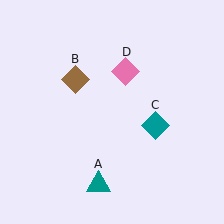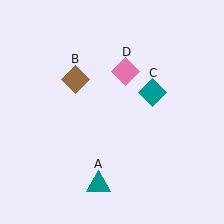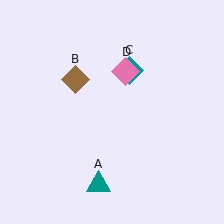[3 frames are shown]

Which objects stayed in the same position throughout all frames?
Teal triangle (object A) and brown diamond (object B) and pink diamond (object D) remained stationary.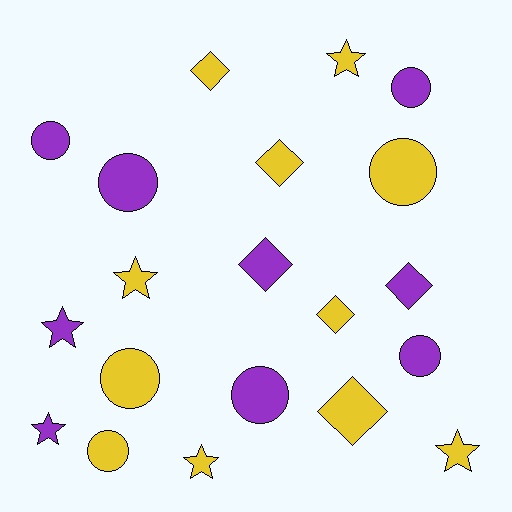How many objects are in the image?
There are 20 objects.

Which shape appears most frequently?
Circle, with 8 objects.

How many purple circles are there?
There are 5 purple circles.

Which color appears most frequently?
Yellow, with 11 objects.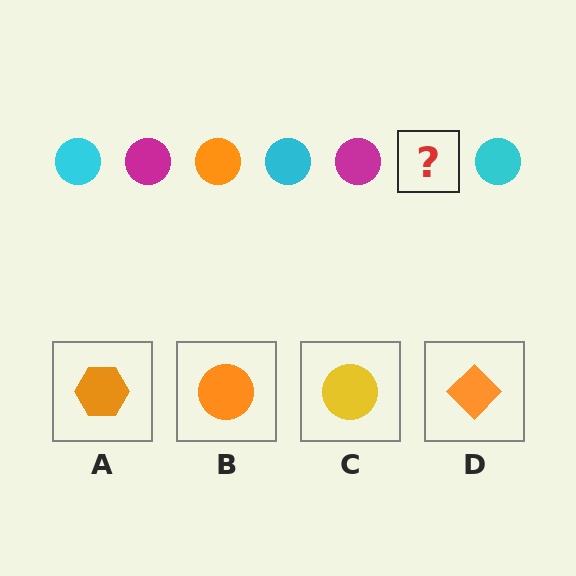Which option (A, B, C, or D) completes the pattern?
B.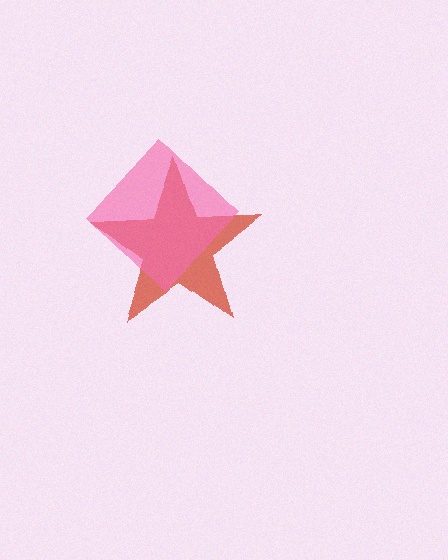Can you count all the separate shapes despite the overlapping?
Yes, there are 2 separate shapes.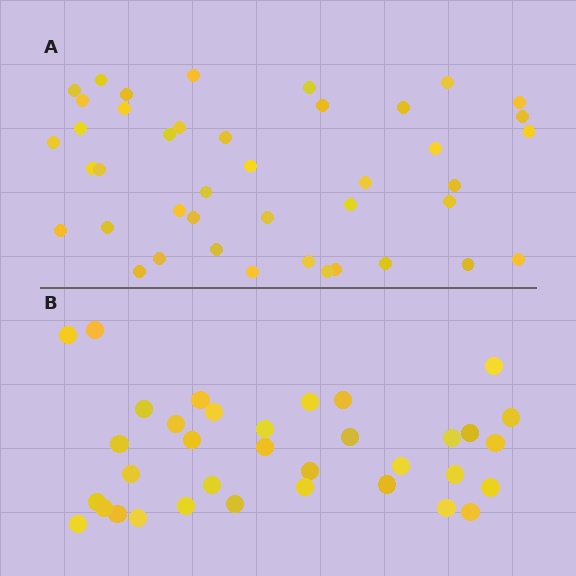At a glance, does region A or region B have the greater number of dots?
Region A (the top region) has more dots.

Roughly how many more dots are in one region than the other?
Region A has roughly 8 or so more dots than region B.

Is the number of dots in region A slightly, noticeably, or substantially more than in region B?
Region A has only slightly more — the two regions are fairly close. The ratio is roughly 1.2 to 1.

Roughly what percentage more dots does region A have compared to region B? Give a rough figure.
About 20% more.